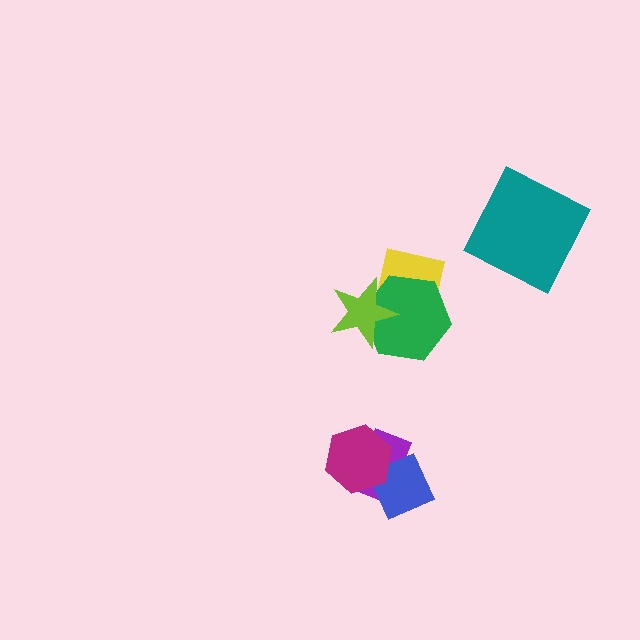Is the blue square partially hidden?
Yes, it is partially covered by another shape.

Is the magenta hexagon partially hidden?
No, no other shape covers it.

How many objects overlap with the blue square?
2 objects overlap with the blue square.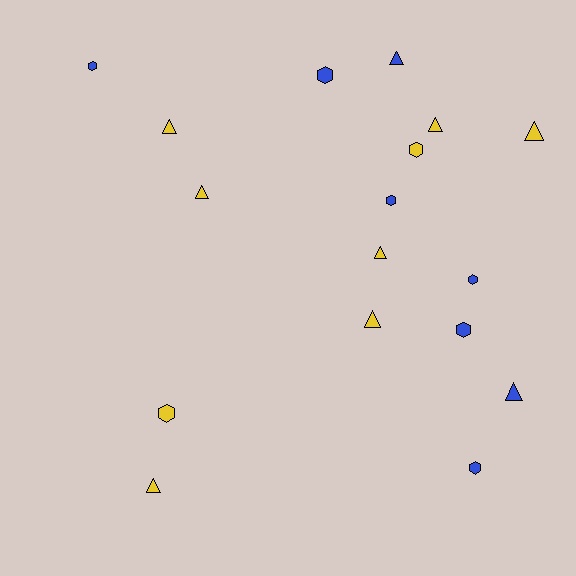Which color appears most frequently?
Yellow, with 9 objects.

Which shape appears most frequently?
Triangle, with 9 objects.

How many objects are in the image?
There are 17 objects.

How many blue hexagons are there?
There are 6 blue hexagons.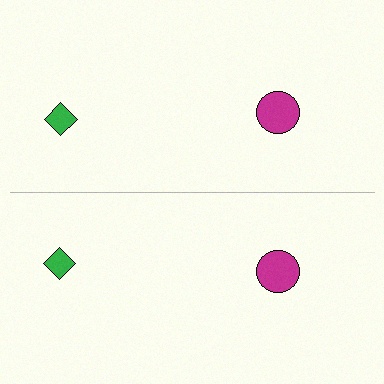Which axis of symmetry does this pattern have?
The pattern has a horizontal axis of symmetry running through the center of the image.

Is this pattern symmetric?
Yes, this pattern has bilateral (reflection) symmetry.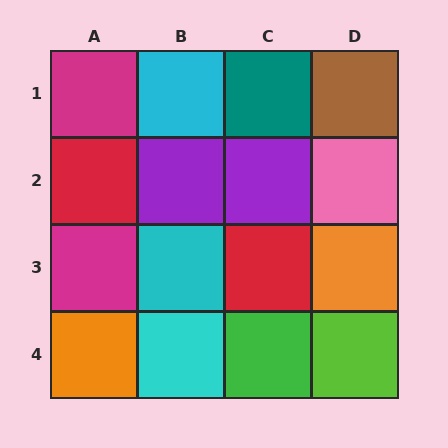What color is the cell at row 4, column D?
Lime.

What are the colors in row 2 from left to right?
Red, purple, purple, pink.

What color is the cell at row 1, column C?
Teal.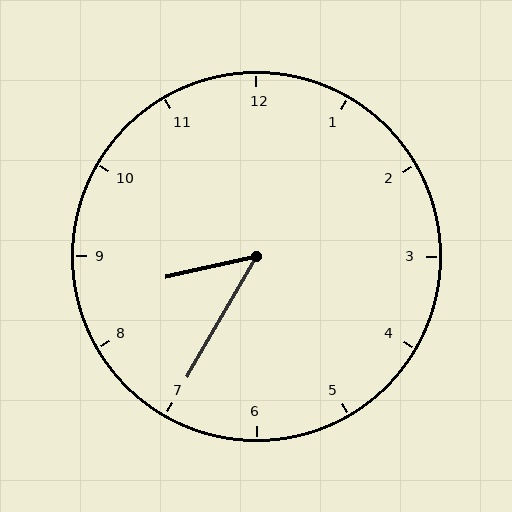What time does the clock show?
8:35.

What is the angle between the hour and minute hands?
Approximately 48 degrees.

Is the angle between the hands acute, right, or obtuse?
It is acute.